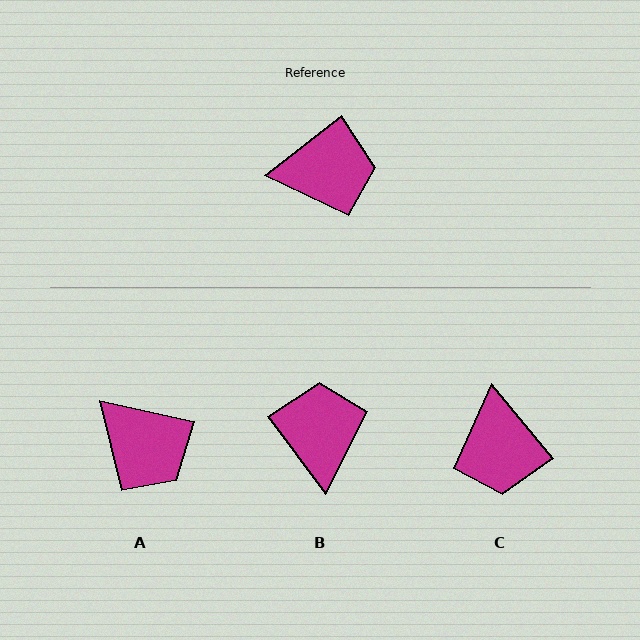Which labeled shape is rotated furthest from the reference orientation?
B, about 89 degrees away.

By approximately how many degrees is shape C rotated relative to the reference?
Approximately 89 degrees clockwise.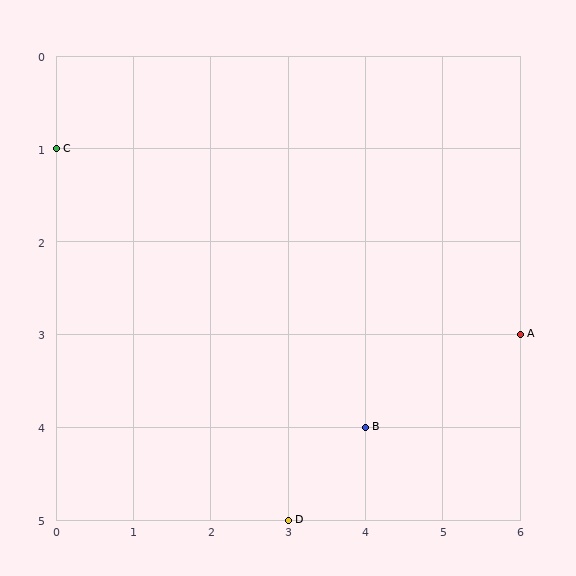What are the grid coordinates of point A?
Point A is at grid coordinates (6, 3).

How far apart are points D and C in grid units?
Points D and C are 3 columns and 4 rows apart (about 5.0 grid units diagonally).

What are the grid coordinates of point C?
Point C is at grid coordinates (0, 1).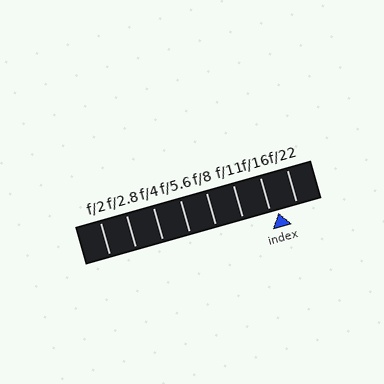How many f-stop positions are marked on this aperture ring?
There are 8 f-stop positions marked.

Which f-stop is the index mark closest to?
The index mark is closest to f/16.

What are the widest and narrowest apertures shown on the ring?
The widest aperture shown is f/2 and the narrowest is f/22.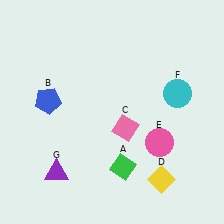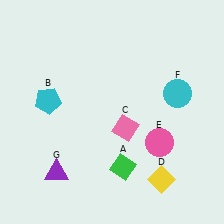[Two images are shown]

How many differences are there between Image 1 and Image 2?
There is 1 difference between the two images.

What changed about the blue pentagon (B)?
In Image 1, B is blue. In Image 2, it changed to cyan.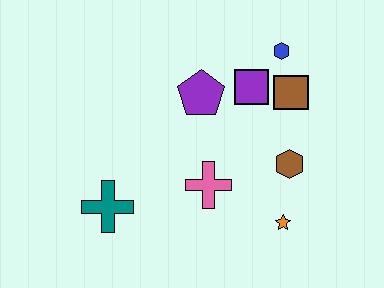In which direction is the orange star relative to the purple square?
The orange star is below the purple square.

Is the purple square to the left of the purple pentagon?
No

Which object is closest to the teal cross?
The pink cross is closest to the teal cross.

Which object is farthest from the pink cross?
The blue hexagon is farthest from the pink cross.